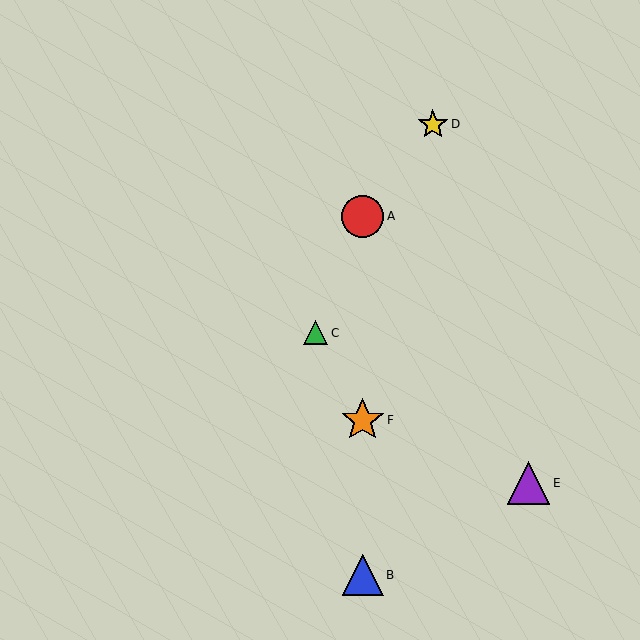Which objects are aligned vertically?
Objects A, B, F are aligned vertically.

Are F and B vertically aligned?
Yes, both are at x≈363.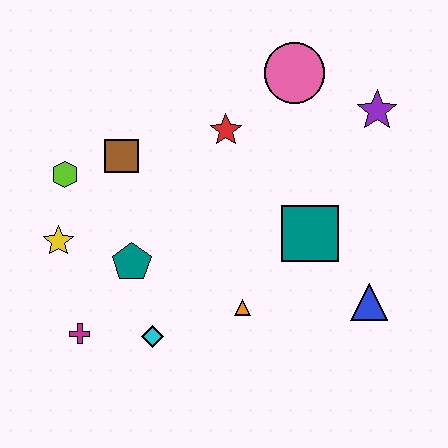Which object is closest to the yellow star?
The lime hexagon is closest to the yellow star.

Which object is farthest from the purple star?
The magenta cross is farthest from the purple star.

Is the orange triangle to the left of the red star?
No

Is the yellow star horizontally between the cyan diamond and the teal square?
No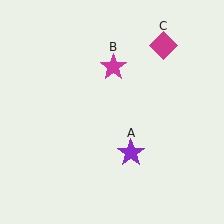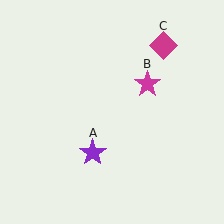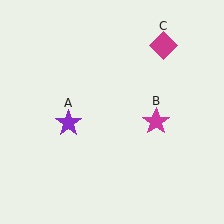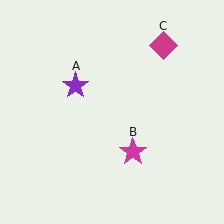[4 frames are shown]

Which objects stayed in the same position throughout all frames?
Magenta diamond (object C) remained stationary.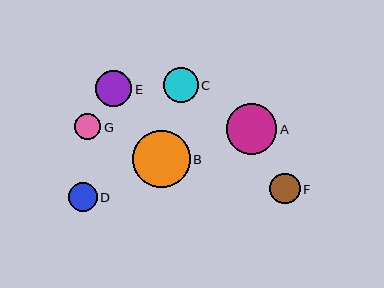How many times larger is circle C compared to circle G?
Circle C is approximately 1.3 times the size of circle G.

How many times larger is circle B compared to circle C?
Circle B is approximately 1.6 times the size of circle C.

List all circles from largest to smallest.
From largest to smallest: B, A, E, C, F, D, G.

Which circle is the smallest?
Circle G is the smallest with a size of approximately 26 pixels.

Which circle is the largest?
Circle B is the largest with a size of approximately 58 pixels.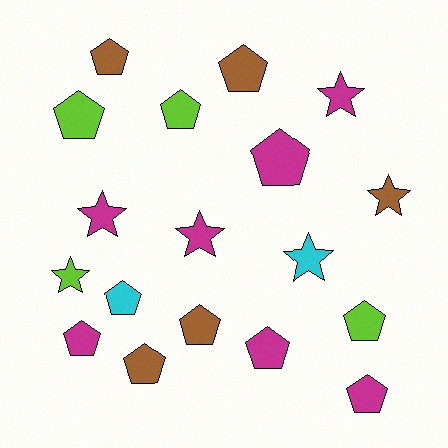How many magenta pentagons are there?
There are 4 magenta pentagons.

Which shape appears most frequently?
Pentagon, with 12 objects.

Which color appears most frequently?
Magenta, with 7 objects.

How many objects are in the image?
There are 18 objects.